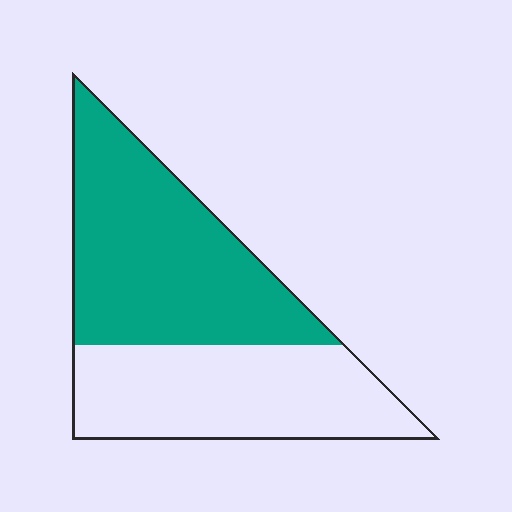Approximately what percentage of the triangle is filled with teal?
Approximately 55%.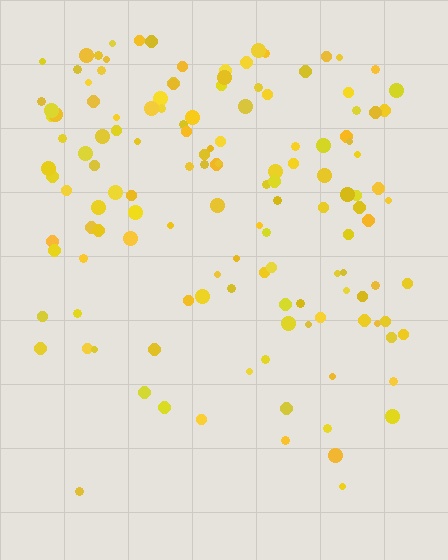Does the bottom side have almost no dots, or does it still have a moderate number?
Still a moderate number, just noticeably fewer than the top.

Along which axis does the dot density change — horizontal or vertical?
Vertical.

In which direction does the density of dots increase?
From bottom to top, with the top side densest.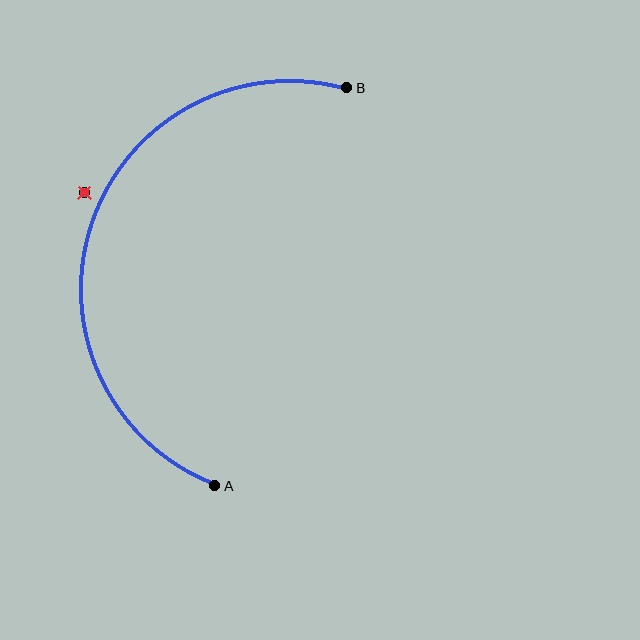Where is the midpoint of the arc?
The arc midpoint is the point on the curve farthest from the straight line joining A and B. It sits to the left of that line.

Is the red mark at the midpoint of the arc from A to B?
No — the red mark does not lie on the arc at all. It sits slightly outside the curve.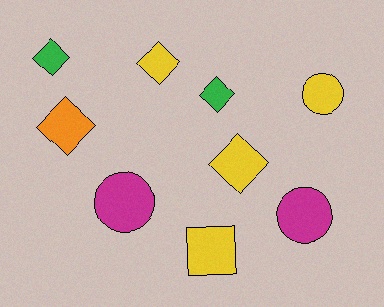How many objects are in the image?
There are 9 objects.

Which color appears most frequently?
Yellow, with 4 objects.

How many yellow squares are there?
There is 1 yellow square.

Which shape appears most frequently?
Diamond, with 5 objects.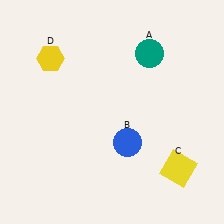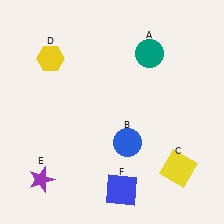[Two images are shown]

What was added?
A purple star (E), a blue square (F) were added in Image 2.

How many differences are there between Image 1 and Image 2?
There are 2 differences between the two images.